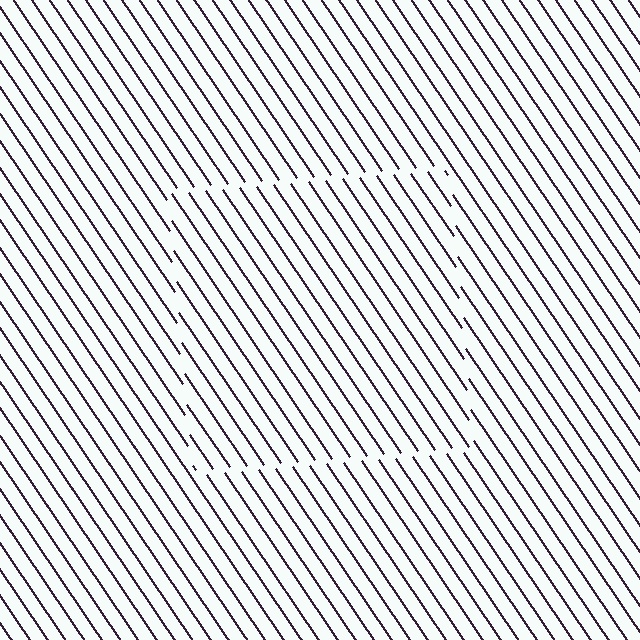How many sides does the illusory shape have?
4 sides — the line-ends trace a square.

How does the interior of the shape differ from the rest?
The interior of the shape contains the same grating, shifted by half a period — the contour is defined by the phase discontinuity where line-ends from the inner and outer gratings abut.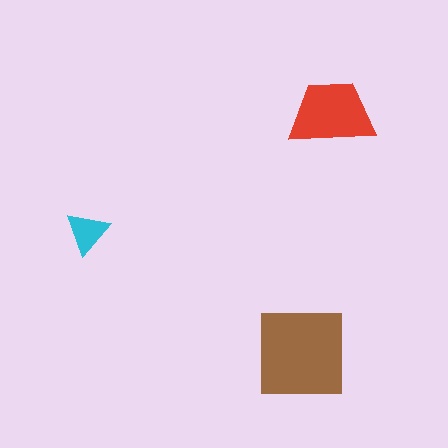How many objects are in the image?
There are 3 objects in the image.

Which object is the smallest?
The cyan triangle.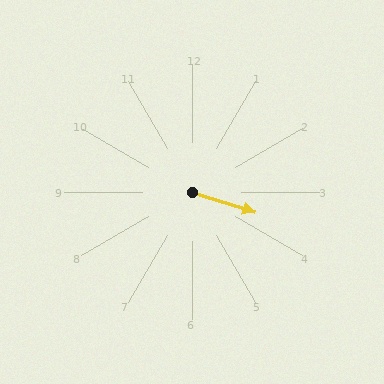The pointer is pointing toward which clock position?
Roughly 4 o'clock.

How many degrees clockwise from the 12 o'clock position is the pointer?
Approximately 108 degrees.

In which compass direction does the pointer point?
East.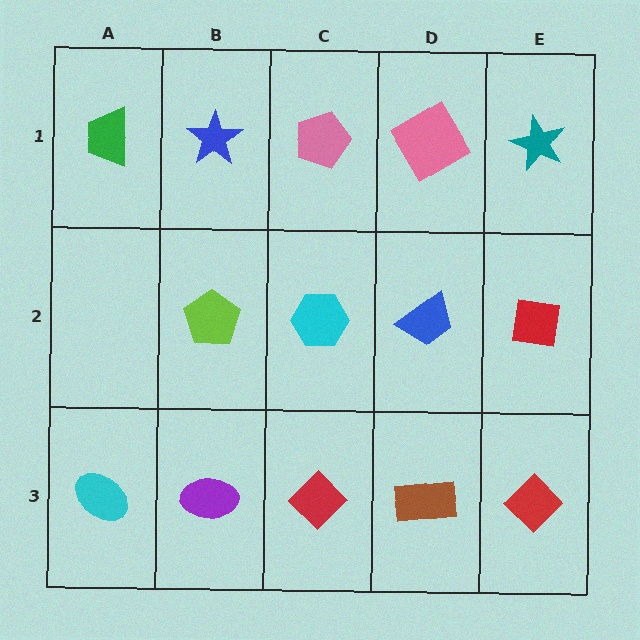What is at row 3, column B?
A purple ellipse.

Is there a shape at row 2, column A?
No, that cell is empty.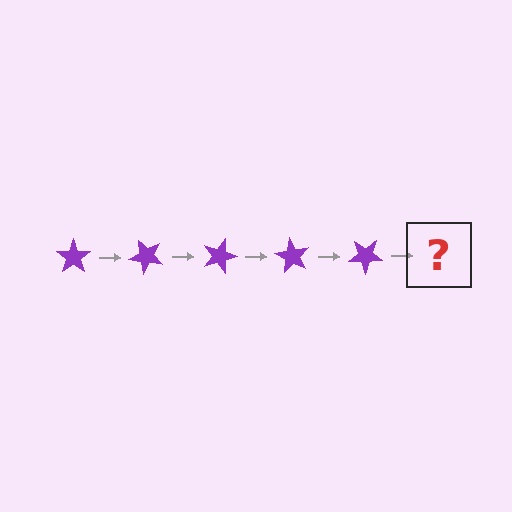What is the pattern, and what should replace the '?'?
The pattern is that the star rotates 45 degrees each step. The '?' should be a purple star rotated 225 degrees.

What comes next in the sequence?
The next element should be a purple star rotated 225 degrees.